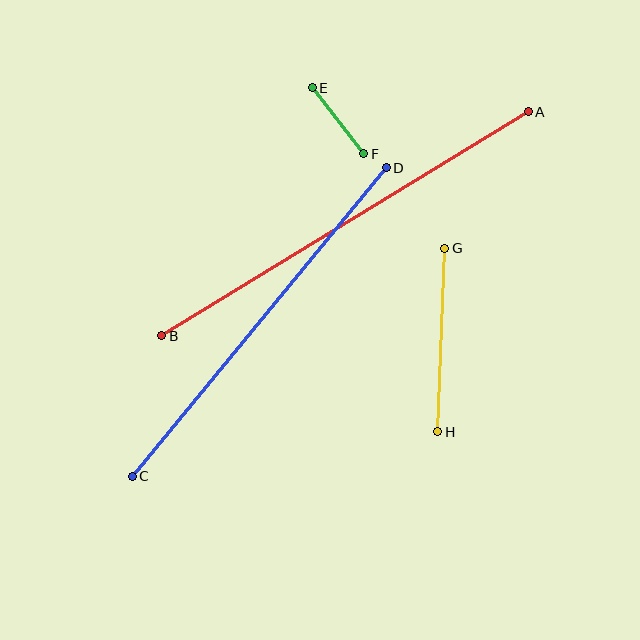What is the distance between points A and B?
The distance is approximately 430 pixels.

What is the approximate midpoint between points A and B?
The midpoint is at approximately (345, 224) pixels.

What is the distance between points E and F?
The distance is approximately 84 pixels.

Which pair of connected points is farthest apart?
Points A and B are farthest apart.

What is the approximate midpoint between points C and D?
The midpoint is at approximately (259, 322) pixels.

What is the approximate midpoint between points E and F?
The midpoint is at approximately (338, 121) pixels.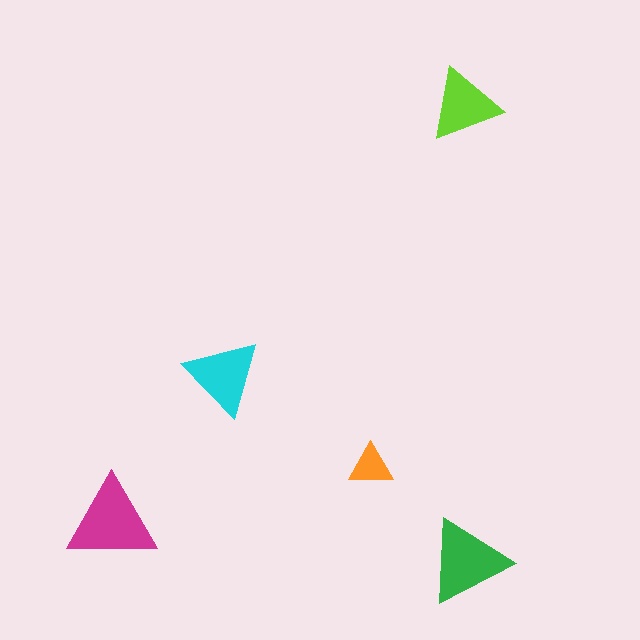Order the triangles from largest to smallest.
the magenta one, the green one, the cyan one, the lime one, the orange one.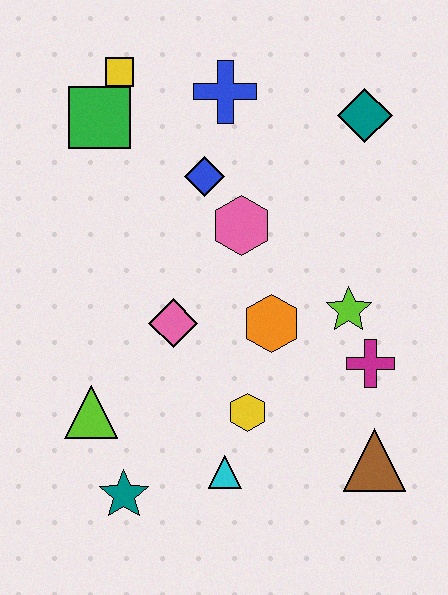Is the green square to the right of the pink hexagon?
No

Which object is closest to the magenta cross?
The lime star is closest to the magenta cross.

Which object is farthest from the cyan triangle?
The yellow square is farthest from the cyan triangle.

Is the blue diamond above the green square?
No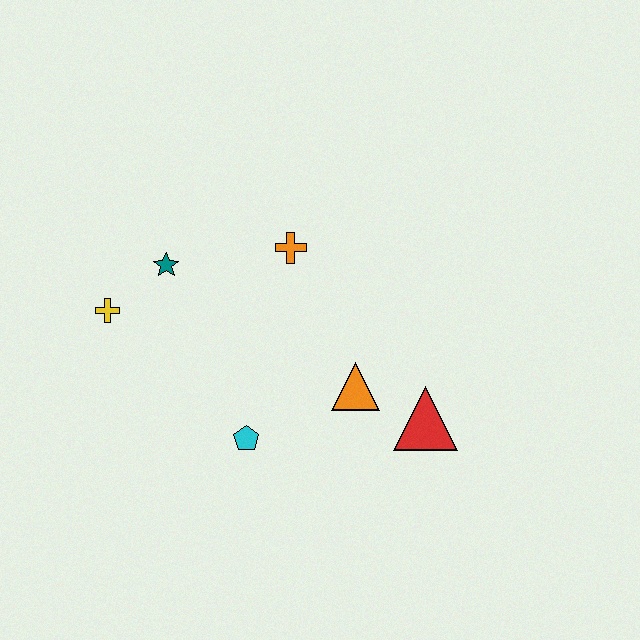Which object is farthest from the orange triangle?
The yellow cross is farthest from the orange triangle.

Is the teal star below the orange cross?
Yes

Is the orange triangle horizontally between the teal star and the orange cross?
No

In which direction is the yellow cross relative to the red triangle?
The yellow cross is to the left of the red triangle.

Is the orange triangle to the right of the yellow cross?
Yes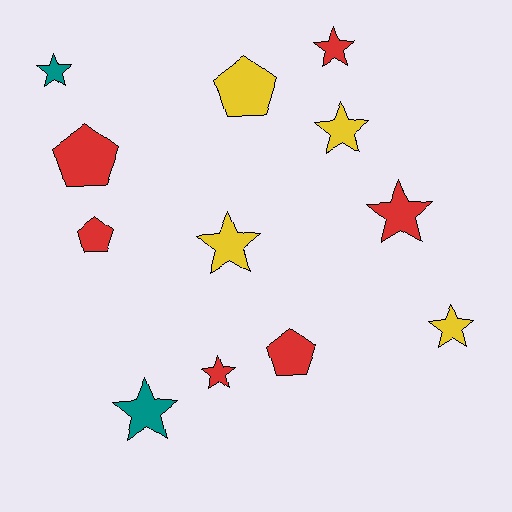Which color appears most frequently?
Red, with 6 objects.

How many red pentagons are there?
There are 3 red pentagons.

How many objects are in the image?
There are 12 objects.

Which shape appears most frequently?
Star, with 8 objects.